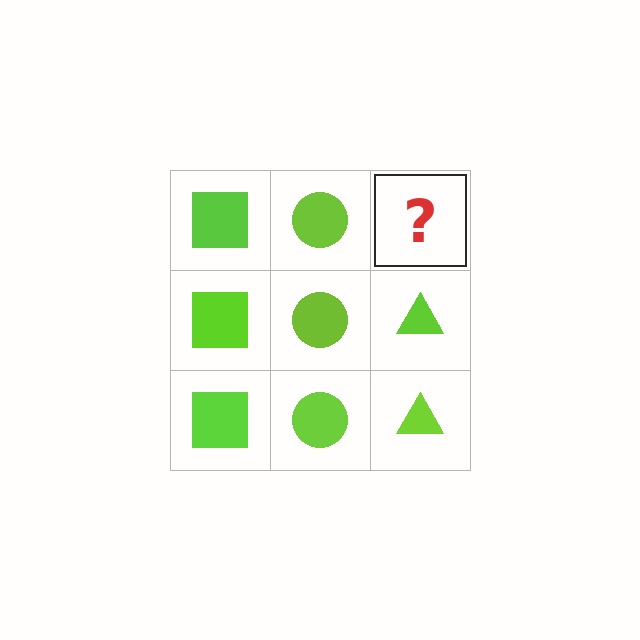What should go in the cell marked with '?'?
The missing cell should contain a lime triangle.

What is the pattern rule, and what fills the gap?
The rule is that each column has a consistent shape. The gap should be filled with a lime triangle.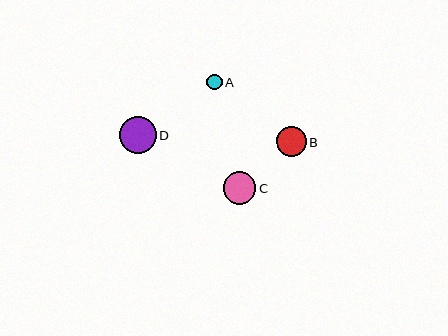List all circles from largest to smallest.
From largest to smallest: D, C, B, A.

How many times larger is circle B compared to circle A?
Circle B is approximately 1.9 times the size of circle A.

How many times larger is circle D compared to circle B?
Circle D is approximately 1.2 times the size of circle B.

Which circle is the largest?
Circle D is the largest with a size of approximately 37 pixels.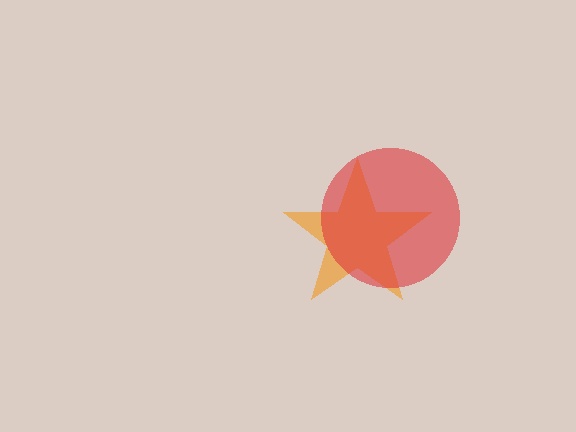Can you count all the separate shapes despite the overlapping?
Yes, there are 2 separate shapes.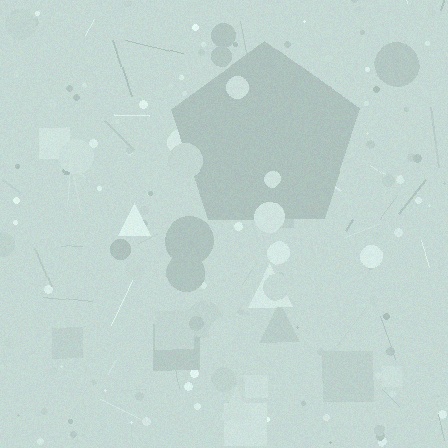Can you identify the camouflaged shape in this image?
The camouflaged shape is a pentagon.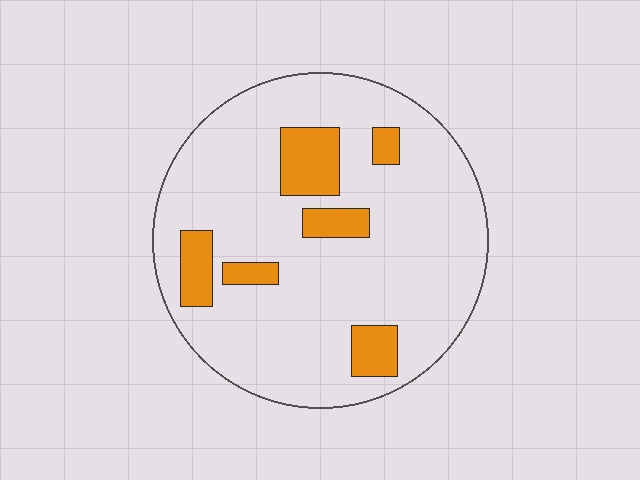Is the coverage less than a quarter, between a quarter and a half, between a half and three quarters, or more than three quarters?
Less than a quarter.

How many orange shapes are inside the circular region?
6.